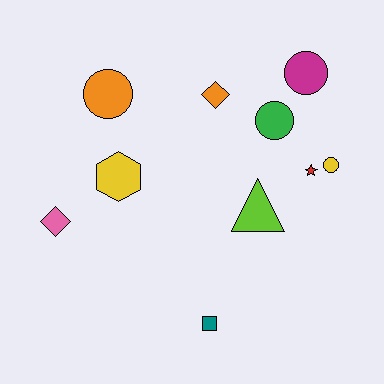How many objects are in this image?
There are 10 objects.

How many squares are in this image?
There is 1 square.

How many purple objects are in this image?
There are no purple objects.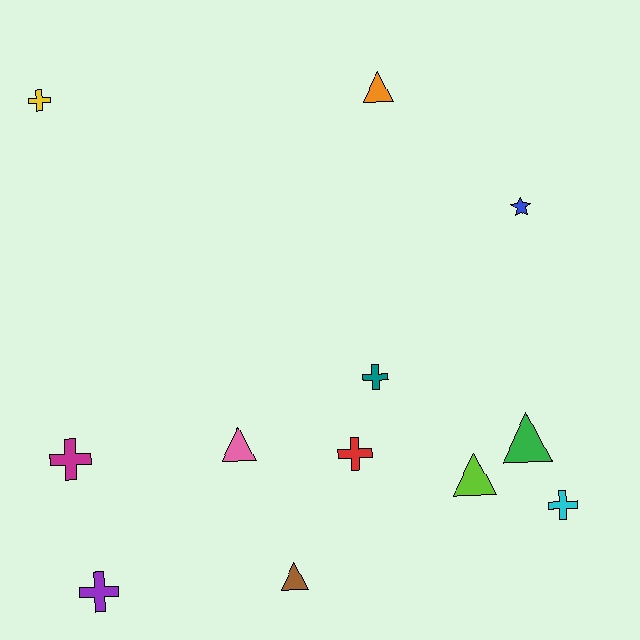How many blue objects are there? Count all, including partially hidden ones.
There is 1 blue object.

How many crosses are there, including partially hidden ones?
There are 6 crosses.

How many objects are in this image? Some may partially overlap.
There are 12 objects.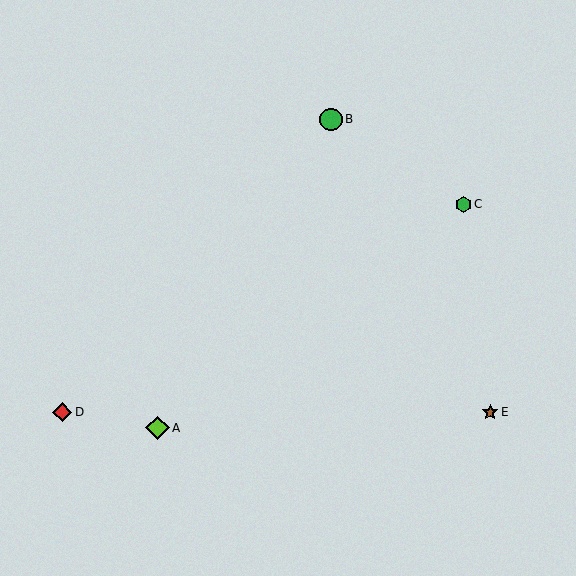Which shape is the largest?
The lime diamond (labeled A) is the largest.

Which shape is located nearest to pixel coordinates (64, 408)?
The red diamond (labeled D) at (62, 412) is nearest to that location.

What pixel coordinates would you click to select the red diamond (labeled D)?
Click at (62, 412) to select the red diamond D.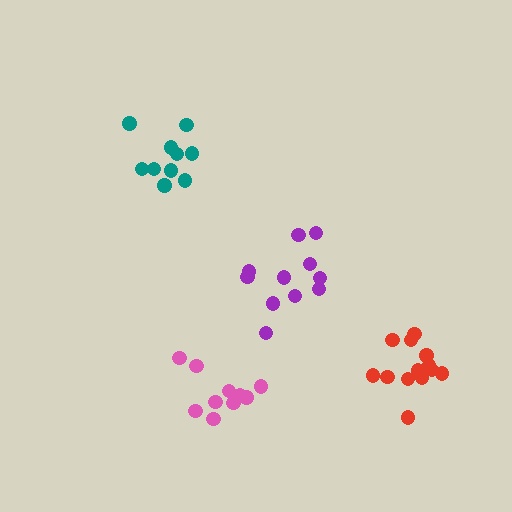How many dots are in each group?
Group 1: 11 dots, Group 2: 10 dots, Group 3: 10 dots, Group 4: 13 dots (44 total).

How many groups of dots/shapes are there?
There are 4 groups.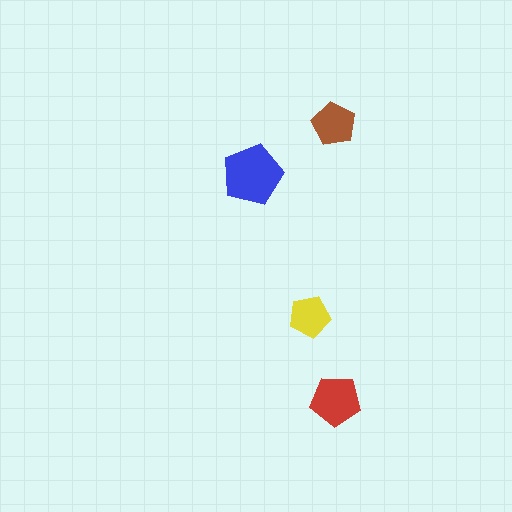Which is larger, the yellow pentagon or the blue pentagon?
The blue one.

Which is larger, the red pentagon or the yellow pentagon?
The red one.